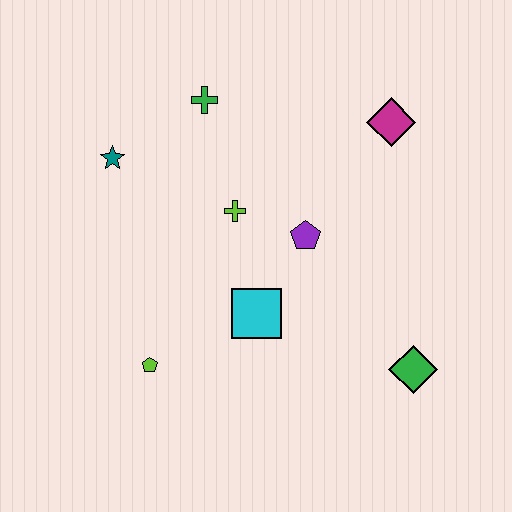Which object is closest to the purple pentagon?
The lime cross is closest to the purple pentagon.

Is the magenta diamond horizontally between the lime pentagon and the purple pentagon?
No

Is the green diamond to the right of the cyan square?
Yes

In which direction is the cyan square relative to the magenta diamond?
The cyan square is below the magenta diamond.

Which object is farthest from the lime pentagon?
The magenta diamond is farthest from the lime pentagon.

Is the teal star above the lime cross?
Yes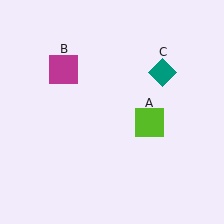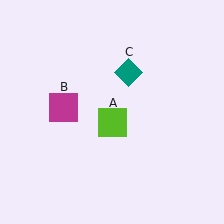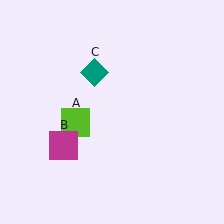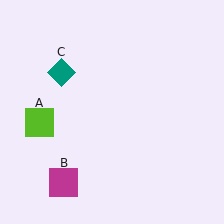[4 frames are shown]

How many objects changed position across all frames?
3 objects changed position: lime square (object A), magenta square (object B), teal diamond (object C).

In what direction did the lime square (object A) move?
The lime square (object A) moved left.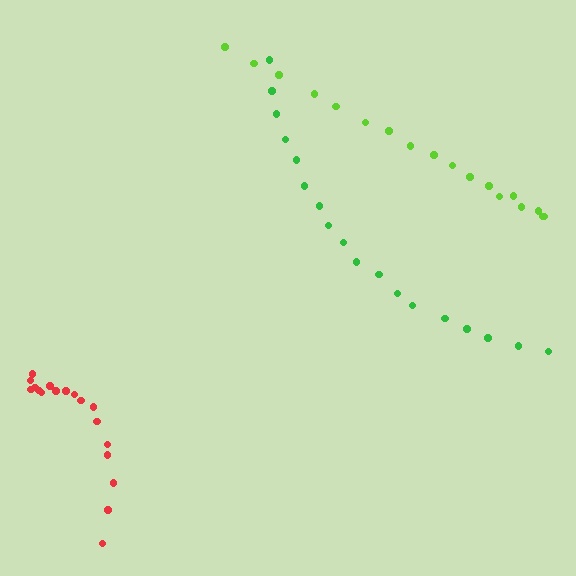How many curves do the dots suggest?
There are 3 distinct paths.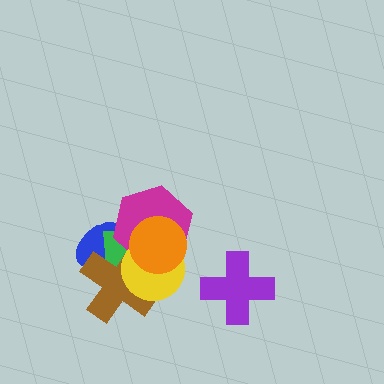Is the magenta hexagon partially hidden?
Yes, it is partially covered by another shape.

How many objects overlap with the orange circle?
4 objects overlap with the orange circle.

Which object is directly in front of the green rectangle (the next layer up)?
The brown cross is directly in front of the green rectangle.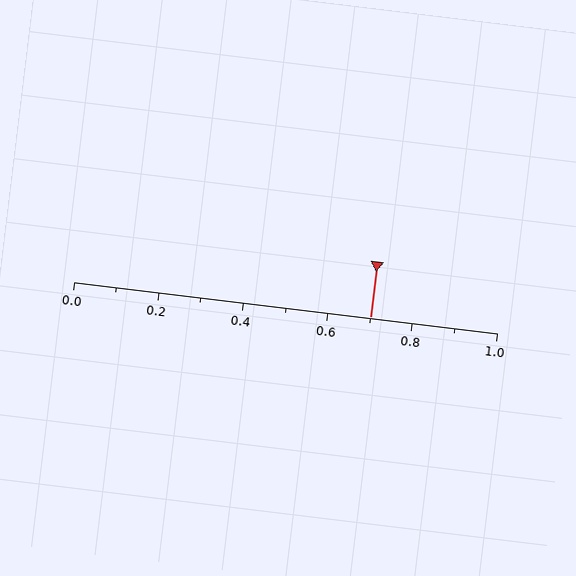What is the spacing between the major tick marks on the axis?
The major ticks are spaced 0.2 apart.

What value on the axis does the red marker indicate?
The marker indicates approximately 0.7.